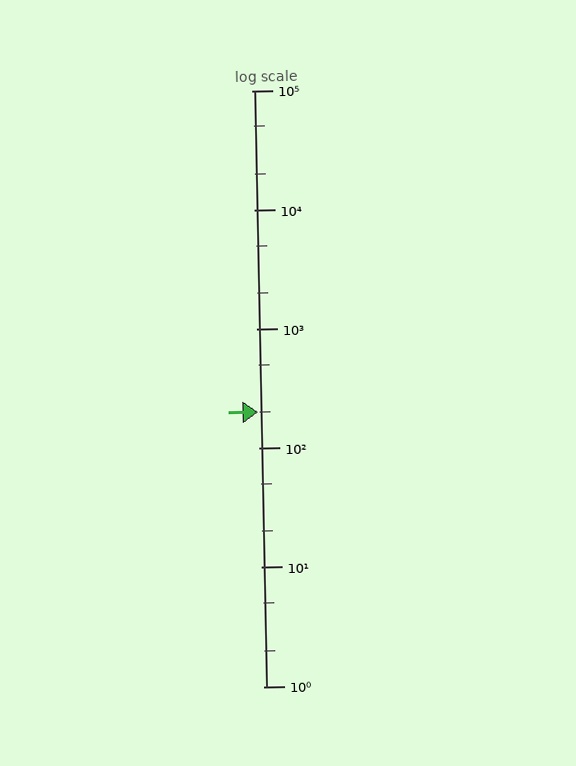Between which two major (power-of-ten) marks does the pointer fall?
The pointer is between 100 and 1000.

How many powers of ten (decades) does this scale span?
The scale spans 5 decades, from 1 to 100000.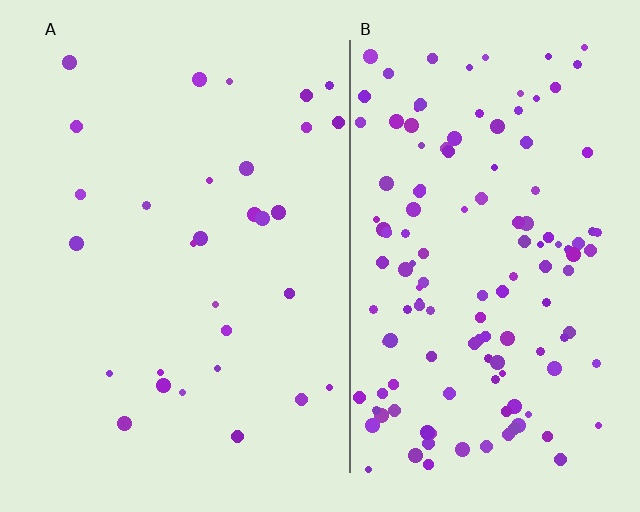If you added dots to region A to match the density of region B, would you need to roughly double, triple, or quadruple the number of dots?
Approximately quadruple.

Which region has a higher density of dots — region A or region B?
B (the right).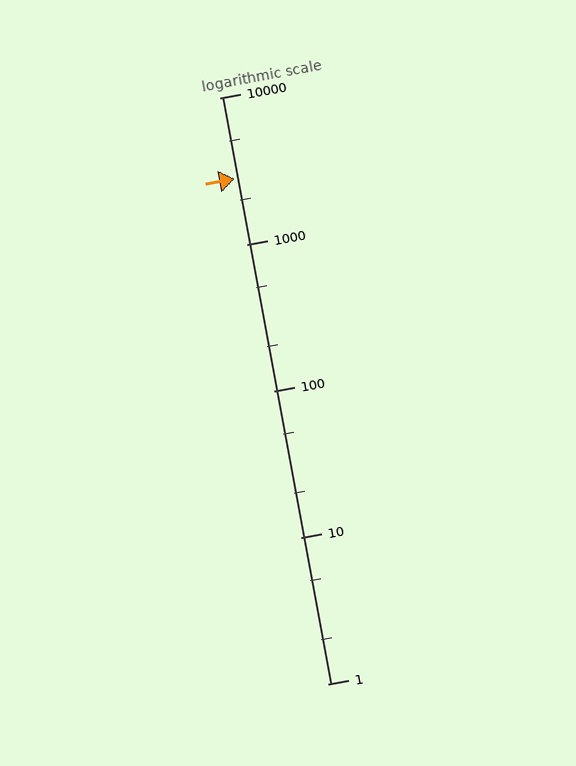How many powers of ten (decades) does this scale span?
The scale spans 4 decades, from 1 to 10000.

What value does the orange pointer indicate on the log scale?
The pointer indicates approximately 2800.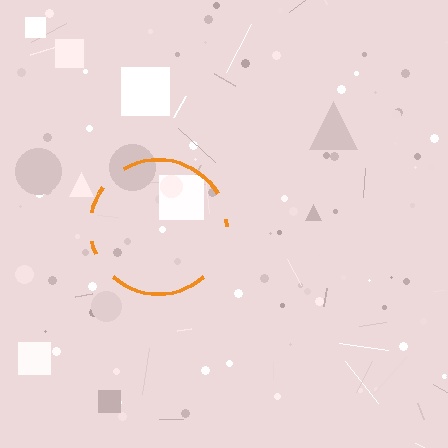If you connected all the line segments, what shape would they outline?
They would outline a circle.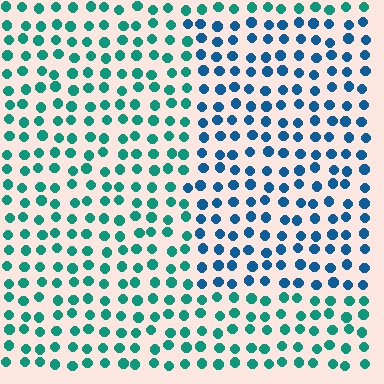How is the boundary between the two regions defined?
The boundary is defined purely by a slight shift in hue (about 38 degrees). Spacing, size, and orientation are identical on both sides.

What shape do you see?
I see a rectangle.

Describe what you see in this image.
The image is filled with small teal elements in a uniform arrangement. A rectangle-shaped region is visible where the elements are tinted to a slightly different hue, forming a subtle color boundary.